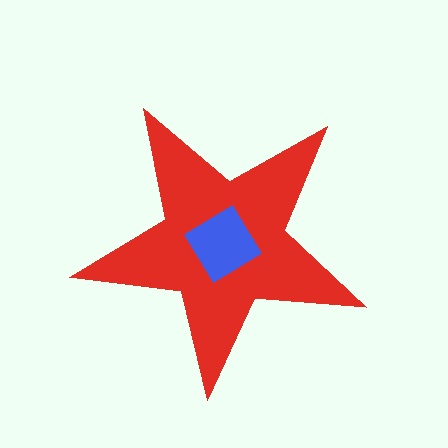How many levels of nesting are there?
2.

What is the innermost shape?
The blue diamond.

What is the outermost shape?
The red star.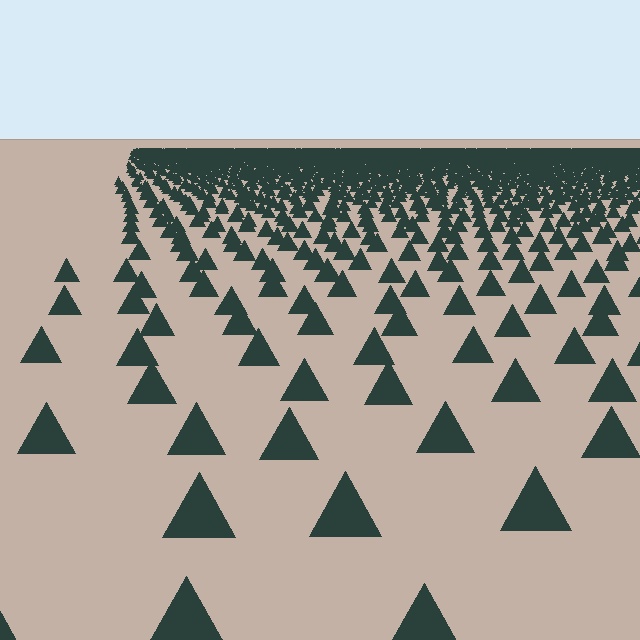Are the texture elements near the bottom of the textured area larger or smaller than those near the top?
Larger. Near the bottom, elements are closer to the viewer and appear at a bigger on-screen size.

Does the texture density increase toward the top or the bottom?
Density increases toward the top.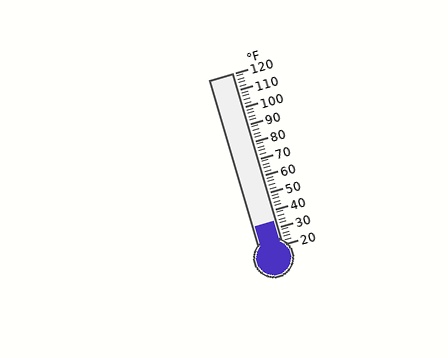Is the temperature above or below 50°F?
The temperature is below 50°F.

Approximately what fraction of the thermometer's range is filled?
The thermometer is filled to approximately 15% of its range.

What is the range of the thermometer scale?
The thermometer scale ranges from 20°F to 120°F.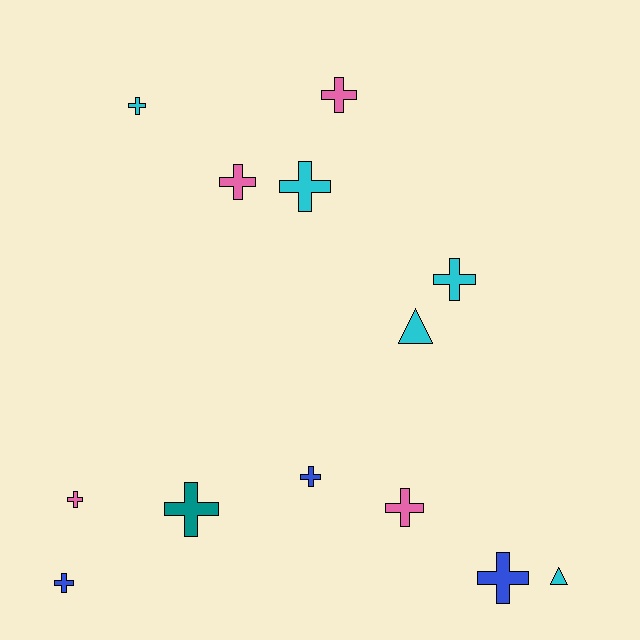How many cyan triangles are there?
There are 2 cyan triangles.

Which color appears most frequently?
Cyan, with 5 objects.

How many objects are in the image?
There are 13 objects.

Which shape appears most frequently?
Cross, with 11 objects.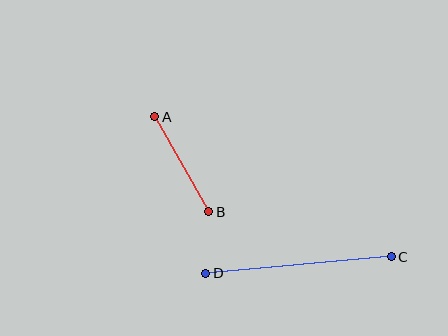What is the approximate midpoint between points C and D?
The midpoint is at approximately (299, 265) pixels.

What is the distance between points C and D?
The distance is approximately 186 pixels.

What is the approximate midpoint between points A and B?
The midpoint is at approximately (182, 164) pixels.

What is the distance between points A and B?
The distance is approximately 109 pixels.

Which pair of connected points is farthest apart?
Points C and D are farthest apart.